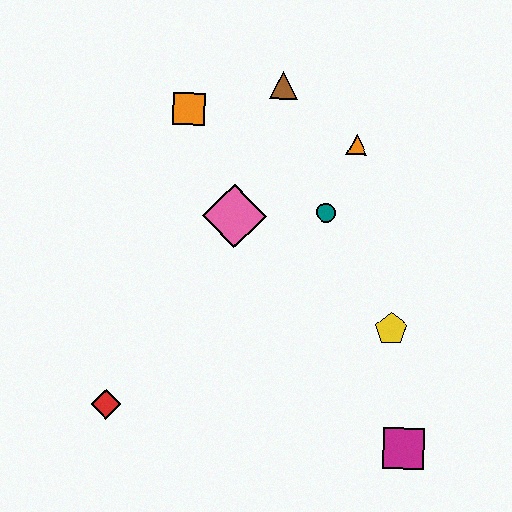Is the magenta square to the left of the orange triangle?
No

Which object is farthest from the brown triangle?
The magenta square is farthest from the brown triangle.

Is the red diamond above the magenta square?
Yes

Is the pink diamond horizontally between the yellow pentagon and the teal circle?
No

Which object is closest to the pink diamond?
The teal circle is closest to the pink diamond.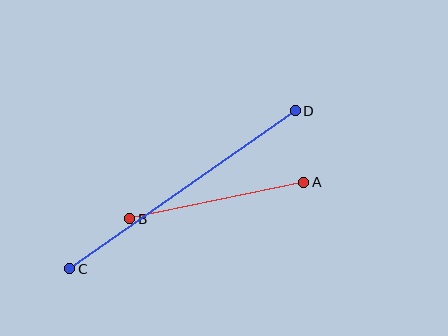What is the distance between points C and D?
The distance is approximately 275 pixels.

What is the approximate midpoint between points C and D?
The midpoint is at approximately (183, 190) pixels.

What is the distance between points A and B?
The distance is approximately 178 pixels.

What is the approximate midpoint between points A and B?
The midpoint is at approximately (217, 200) pixels.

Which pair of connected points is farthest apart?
Points C and D are farthest apart.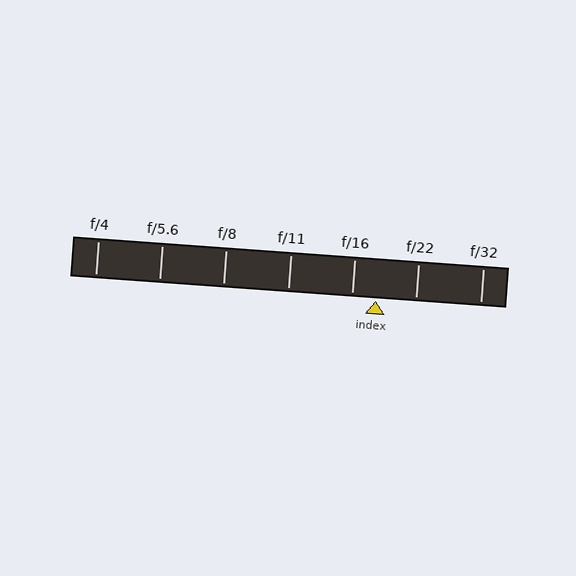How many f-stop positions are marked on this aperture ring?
There are 7 f-stop positions marked.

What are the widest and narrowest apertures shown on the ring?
The widest aperture shown is f/4 and the narrowest is f/32.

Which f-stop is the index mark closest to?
The index mark is closest to f/16.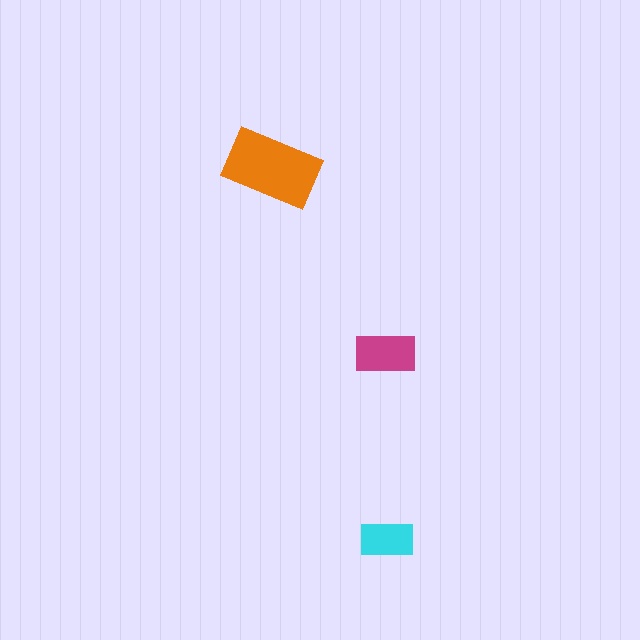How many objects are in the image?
There are 3 objects in the image.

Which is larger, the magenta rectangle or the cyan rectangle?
The magenta one.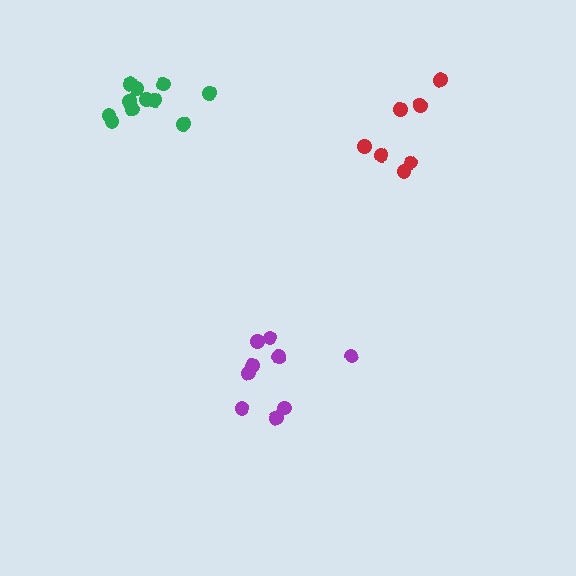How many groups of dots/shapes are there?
There are 3 groups.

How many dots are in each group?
Group 1: 7 dots, Group 2: 9 dots, Group 3: 11 dots (27 total).